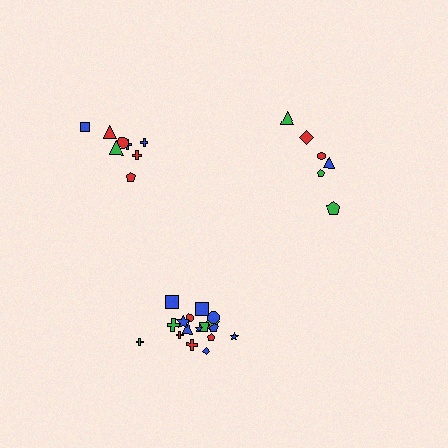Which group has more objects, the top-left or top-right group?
The top-left group.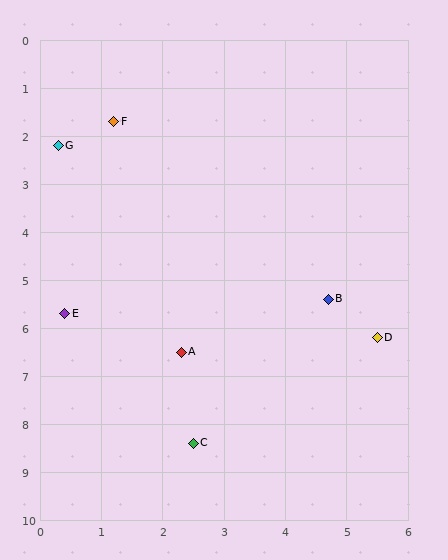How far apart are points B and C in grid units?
Points B and C are about 3.7 grid units apart.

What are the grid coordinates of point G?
Point G is at approximately (0.3, 2.2).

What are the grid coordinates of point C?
Point C is at approximately (2.5, 8.4).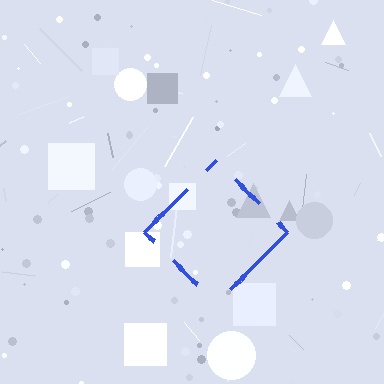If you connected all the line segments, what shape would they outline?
They would outline a diamond.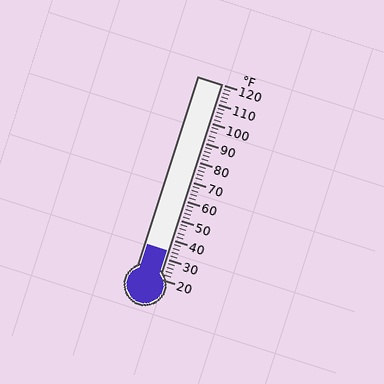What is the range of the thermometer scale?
The thermometer scale ranges from 20°F to 120°F.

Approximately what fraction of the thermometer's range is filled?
The thermometer is filled to approximately 15% of its range.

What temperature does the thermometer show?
The thermometer shows approximately 34°F.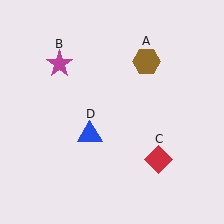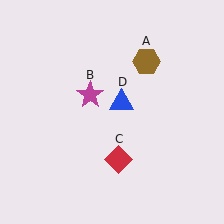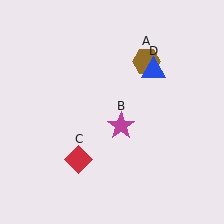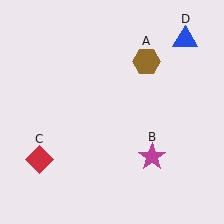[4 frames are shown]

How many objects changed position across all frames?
3 objects changed position: magenta star (object B), red diamond (object C), blue triangle (object D).